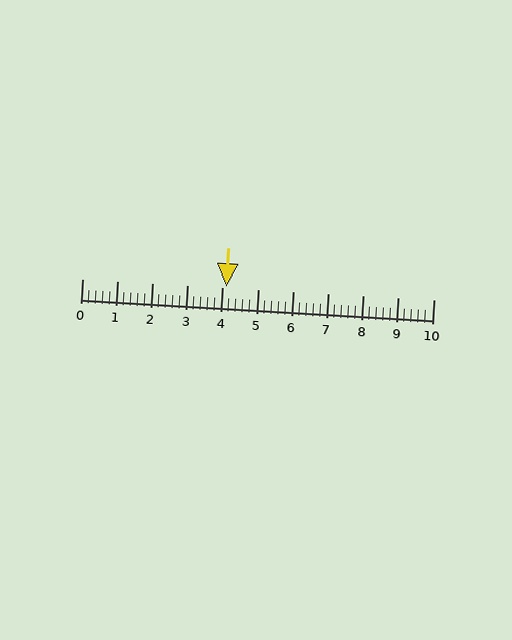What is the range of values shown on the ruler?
The ruler shows values from 0 to 10.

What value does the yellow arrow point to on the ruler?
The yellow arrow points to approximately 4.1.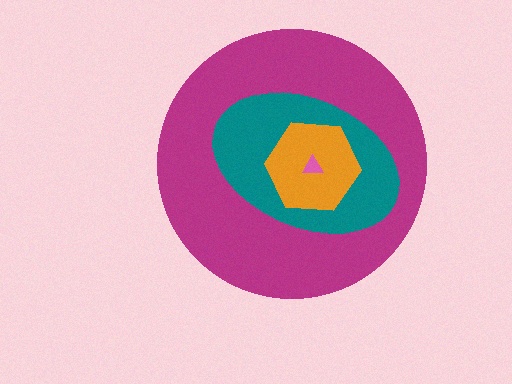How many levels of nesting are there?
4.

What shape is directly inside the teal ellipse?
The orange hexagon.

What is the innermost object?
The pink triangle.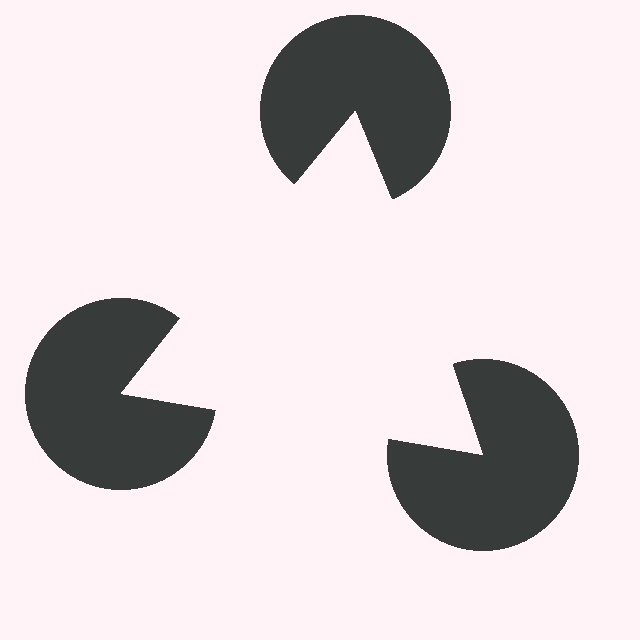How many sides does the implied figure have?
3 sides.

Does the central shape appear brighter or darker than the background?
It typically appears slightly brighter than the background, even though no actual brightness change is drawn.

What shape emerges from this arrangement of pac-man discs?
An illusory triangle — its edges are inferred from the aligned wedge cuts in the pac-man discs, not physically drawn.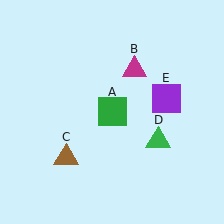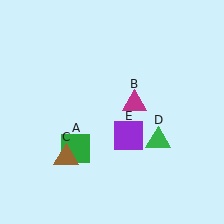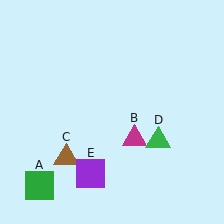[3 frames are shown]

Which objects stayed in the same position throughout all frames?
Brown triangle (object C) and green triangle (object D) remained stationary.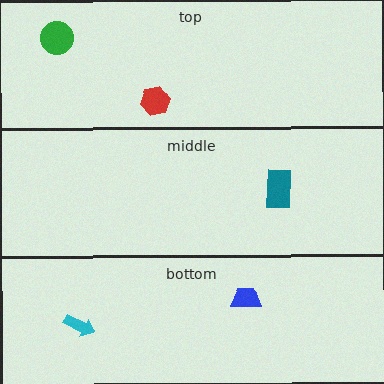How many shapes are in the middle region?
1.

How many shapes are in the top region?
2.